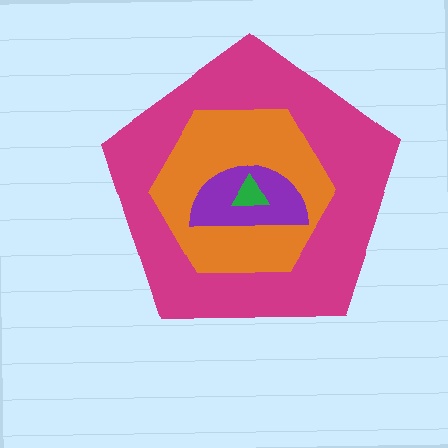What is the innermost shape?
The green triangle.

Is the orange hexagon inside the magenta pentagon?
Yes.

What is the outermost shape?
The magenta pentagon.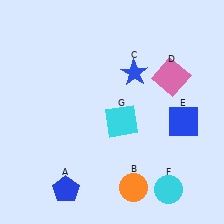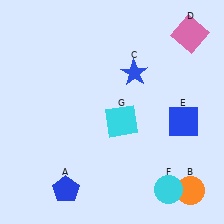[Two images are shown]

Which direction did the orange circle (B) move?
The orange circle (B) moved right.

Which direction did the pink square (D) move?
The pink square (D) moved up.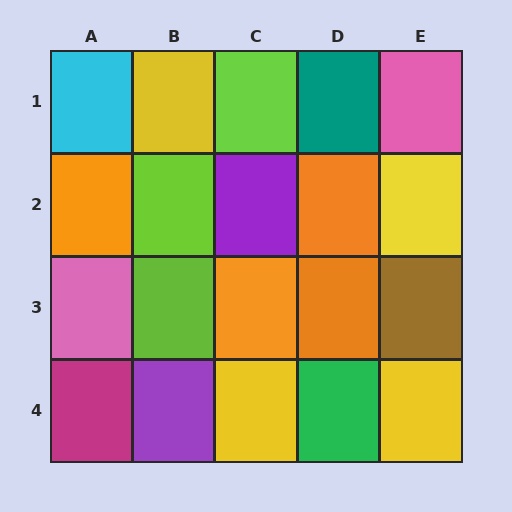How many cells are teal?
1 cell is teal.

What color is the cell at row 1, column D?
Teal.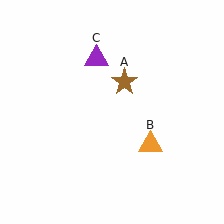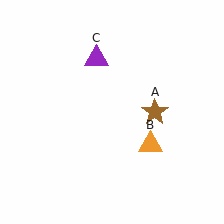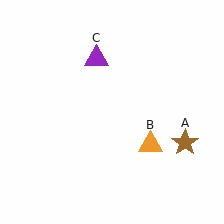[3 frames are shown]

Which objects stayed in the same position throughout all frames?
Orange triangle (object B) and purple triangle (object C) remained stationary.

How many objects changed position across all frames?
1 object changed position: brown star (object A).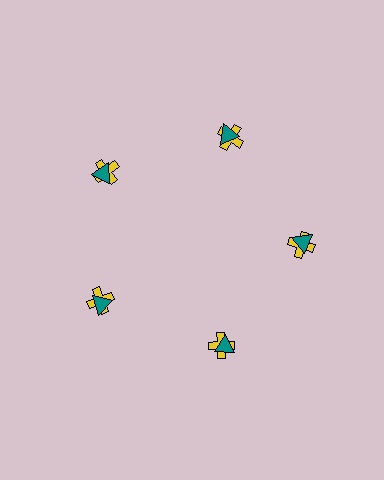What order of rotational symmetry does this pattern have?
This pattern has 5-fold rotational symmetry.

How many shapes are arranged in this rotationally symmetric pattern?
There are 10 shapes, arranged in 5 groups of 2.